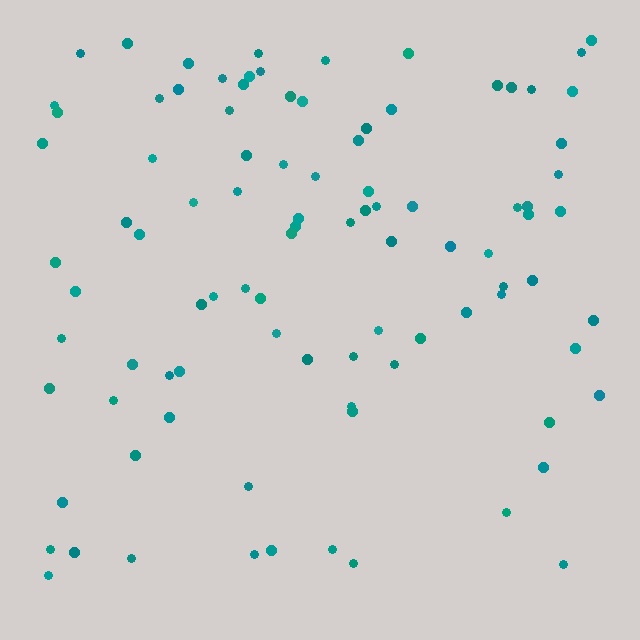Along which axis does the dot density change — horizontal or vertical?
Vertical.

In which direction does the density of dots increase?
From bottom to top, with the top side densest.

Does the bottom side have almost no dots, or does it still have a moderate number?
Still a moderate number, just noticeably fewer than the top.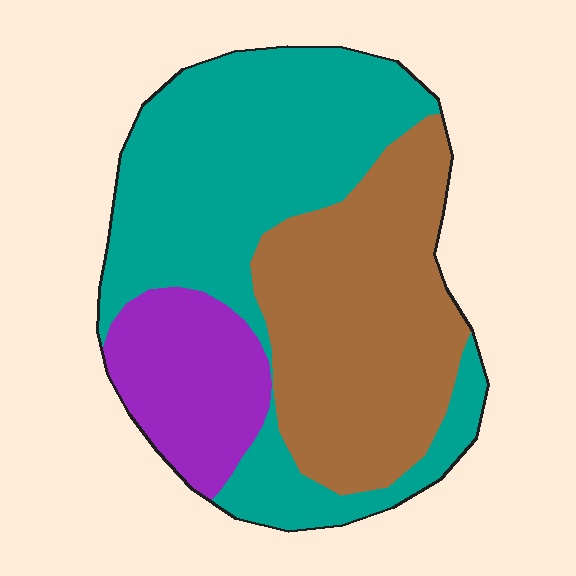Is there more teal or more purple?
Teal.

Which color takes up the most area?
Teal, at roughly 45%.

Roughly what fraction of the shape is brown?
Brown covers about 35% of the shape.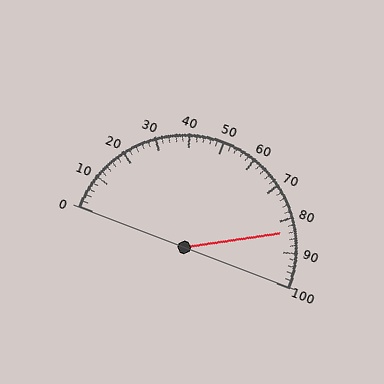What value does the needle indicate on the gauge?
The needle indicates approximately 84.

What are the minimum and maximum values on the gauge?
The gauge ranges from 0 to 100.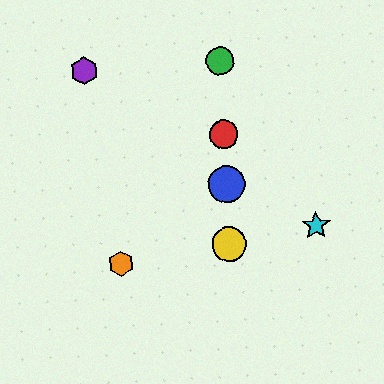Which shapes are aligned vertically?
The red circle, the blue circle, the green circle, the yellow circle are aligned vertically.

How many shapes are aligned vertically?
4 shapes (the red circle, the blue circle, the green circle, the yellow circle) are aligned vertically.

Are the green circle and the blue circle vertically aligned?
Yes, both are at x≈220.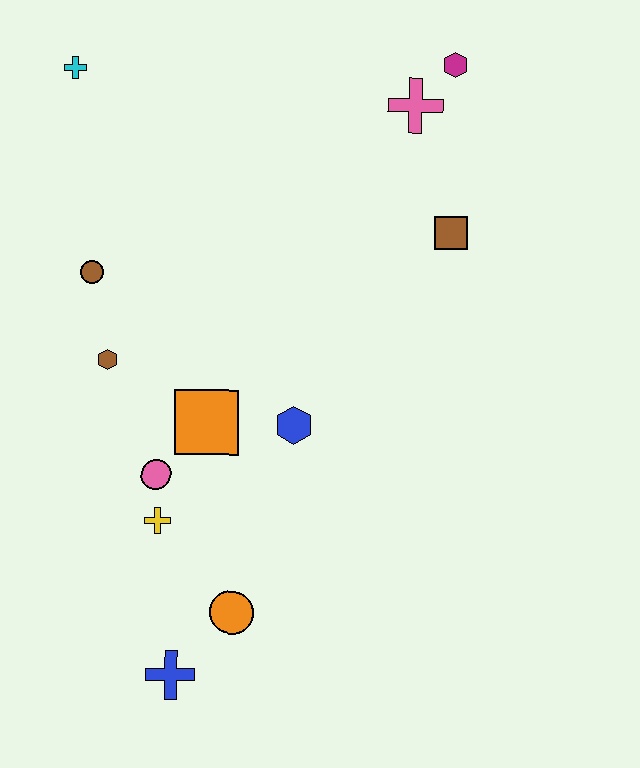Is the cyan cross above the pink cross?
Yes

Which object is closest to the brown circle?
The brown hexagon is closest to the brown circle.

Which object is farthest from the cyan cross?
The blue cross is farthest from the cyan cross.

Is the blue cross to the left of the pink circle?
No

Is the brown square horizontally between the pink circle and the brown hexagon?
No